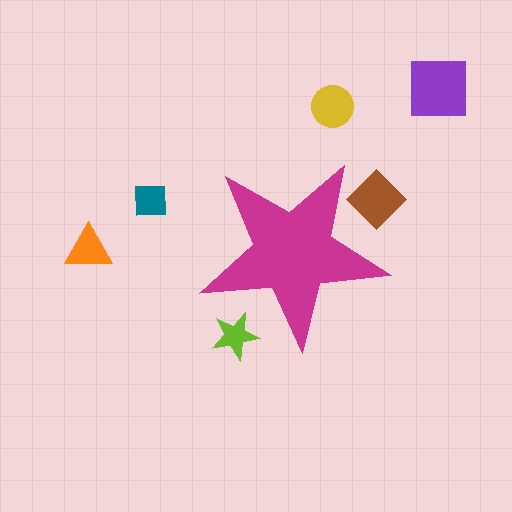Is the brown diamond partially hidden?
Yes, the brown diamond is partially hidden behind the magenta star.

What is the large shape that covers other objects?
A magenta star.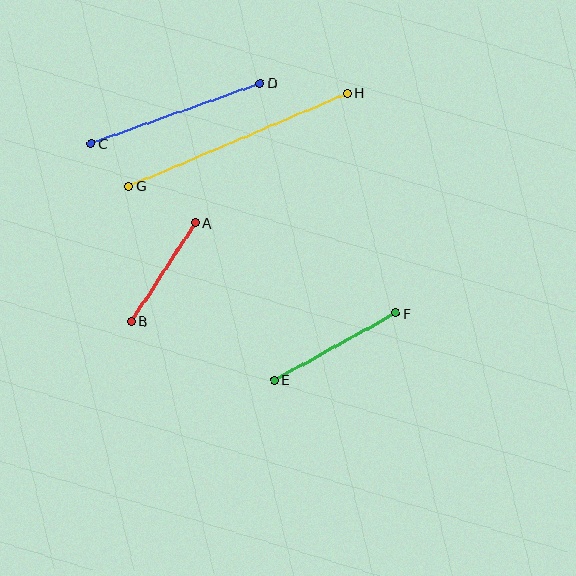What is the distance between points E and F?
The distance is approximately 139 pixels.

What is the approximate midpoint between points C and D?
The midpoint is at approximately (176, 113) pixels.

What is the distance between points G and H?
The distance is approximately 238 pixels.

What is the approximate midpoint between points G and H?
The midpoint is at approximately (238, 140) pixels.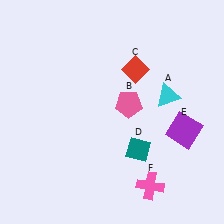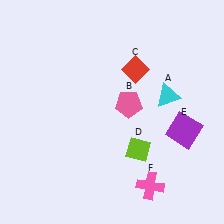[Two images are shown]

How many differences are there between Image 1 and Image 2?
There is 1 difference between the two images.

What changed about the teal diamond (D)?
In Image 1, D is teal. In Image 2, it changed to lime.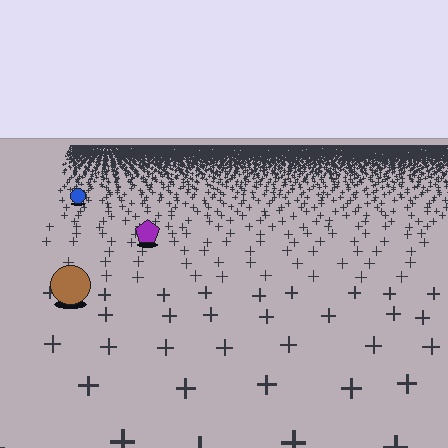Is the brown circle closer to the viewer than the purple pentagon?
Yes. The brown circle is closer — you can tell from the texture gradient: the ground texture is coarser near it.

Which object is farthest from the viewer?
The blue circle is farthest from the viewer. It appears smaller and the ground texture around it is denser.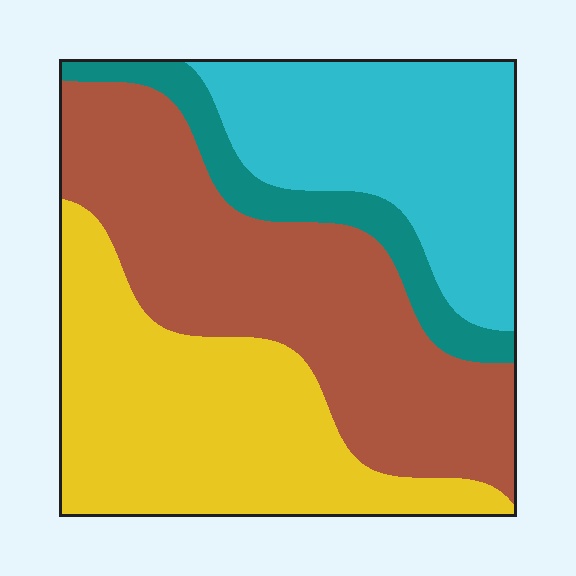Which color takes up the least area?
Teal, at roughly 10%.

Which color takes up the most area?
Brown, at roughly 35%.